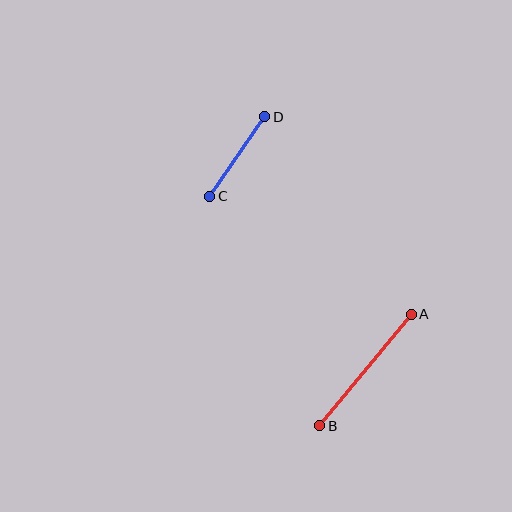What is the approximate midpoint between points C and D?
The midpoint is at approximately (237, 157) pixels.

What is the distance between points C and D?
The distance is approximately 96 pixels.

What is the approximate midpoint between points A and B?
The midpoint is at approximately (365, 370) pixels.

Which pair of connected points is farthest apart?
Points A and B are farthest apart.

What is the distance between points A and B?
The distance is approximately 144 pixels.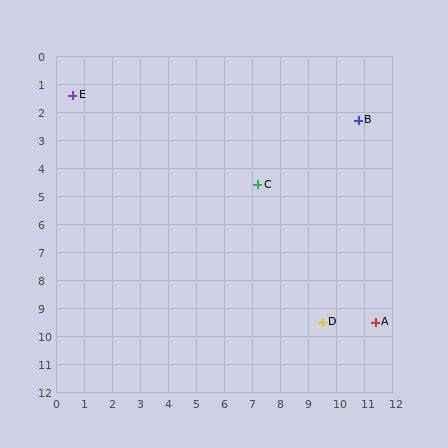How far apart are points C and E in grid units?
Points C and E are about 7.3 grid units apart.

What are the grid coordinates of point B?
Point B is at approximately (10.8, 2.3).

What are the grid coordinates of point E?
Point E is at approximately (0.6, 1.4).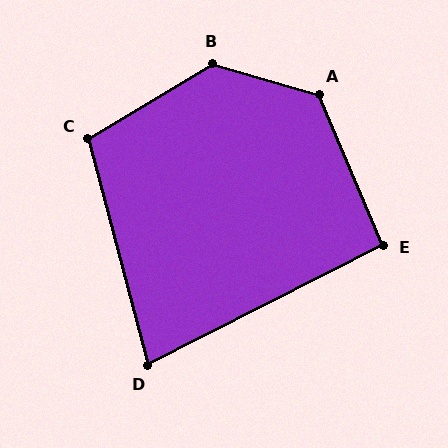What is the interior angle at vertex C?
Approximately 106 degrees (obtuse).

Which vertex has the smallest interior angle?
D, at approximately 78 degrees.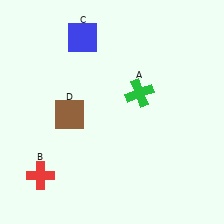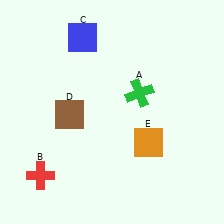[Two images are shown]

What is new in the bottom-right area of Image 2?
An orange square (E) was added in the bottom-right area of Image 2.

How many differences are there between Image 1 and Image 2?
There is 1 difference between the two images.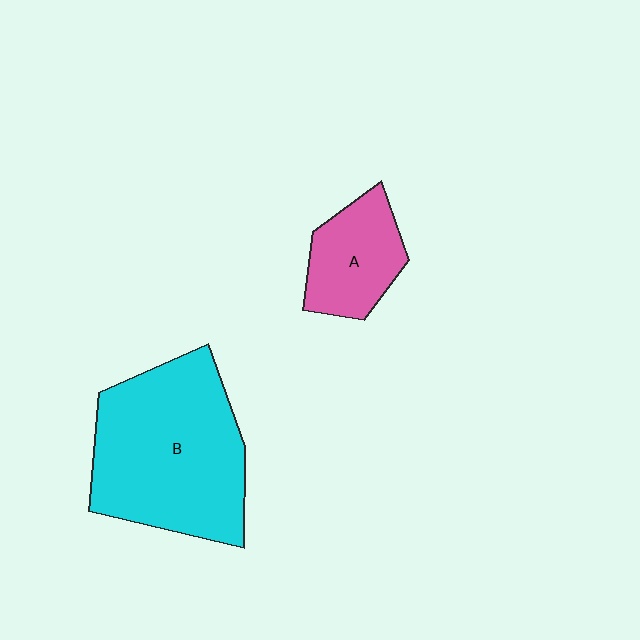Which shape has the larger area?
Shape B (cyan).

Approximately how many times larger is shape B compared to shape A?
Approximately 2.5 times.